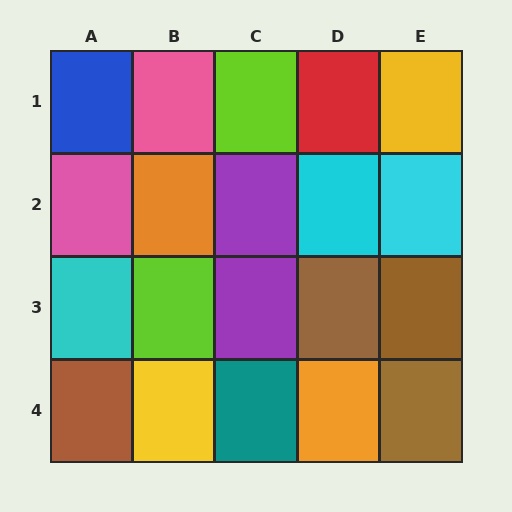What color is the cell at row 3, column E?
Brown.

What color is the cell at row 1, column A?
Blue.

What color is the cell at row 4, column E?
Brown.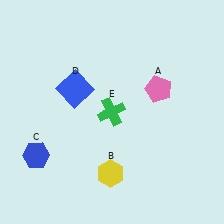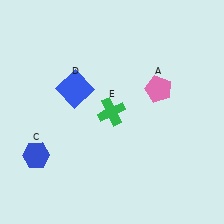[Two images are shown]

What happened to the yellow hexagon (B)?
The yellow hexagon (B) was removed in Image 2. It was in the bottom-left area of Image 1.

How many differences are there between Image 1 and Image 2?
There is 1 difference between the two images.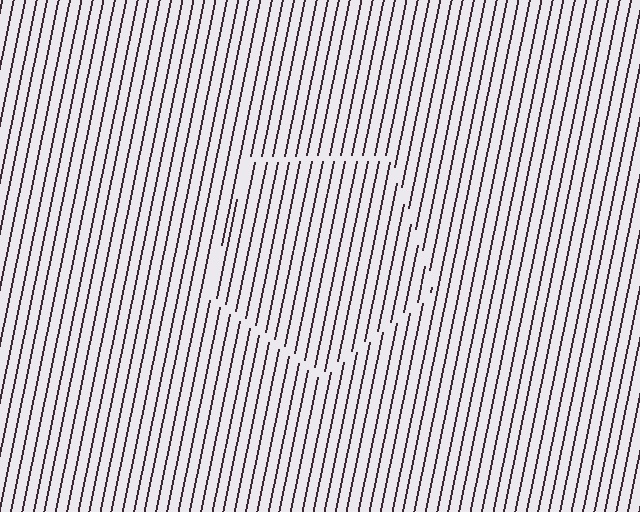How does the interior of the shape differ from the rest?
The interior of the shape contains the same grating, shifted by half a period — the contour is defined by the phase discontinuity where line-ends from the inner and outer gratings abut.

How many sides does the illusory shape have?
5 sides — the line-ends trace a pentagon.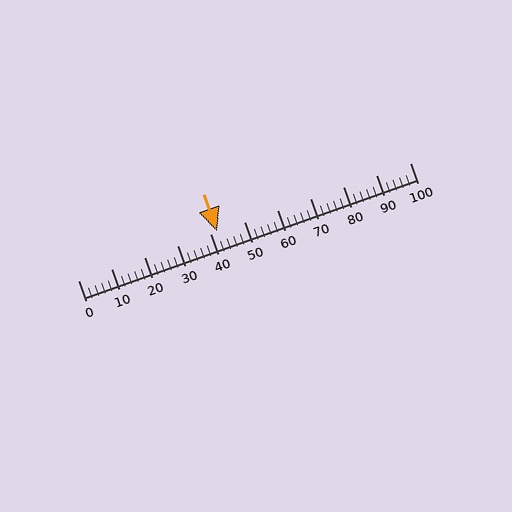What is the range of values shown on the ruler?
The ruler shows values from 0 to 100.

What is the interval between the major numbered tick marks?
The major tick marks are spaced 10 units apart.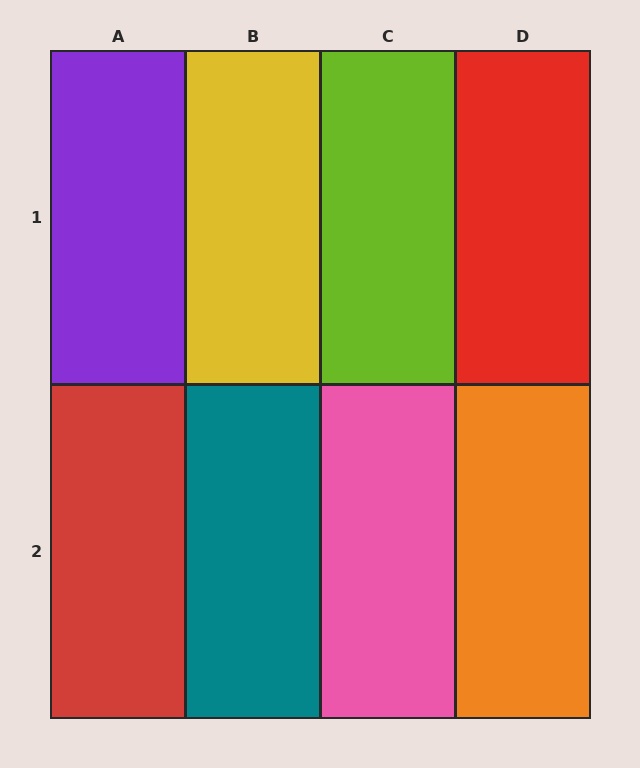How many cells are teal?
1 cell is teal.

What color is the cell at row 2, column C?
Pink.